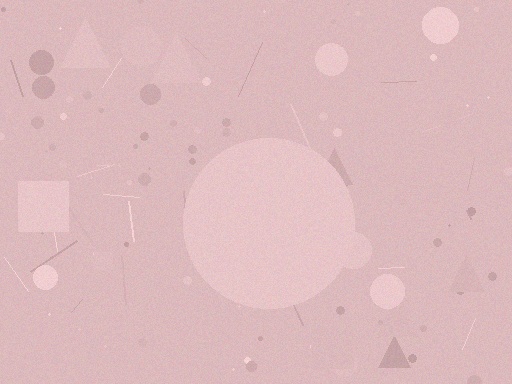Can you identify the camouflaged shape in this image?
The camouflaged shape is a circle.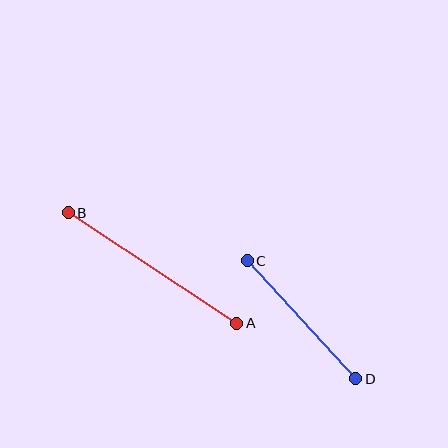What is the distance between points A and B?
The distance is approximately 202 pixels.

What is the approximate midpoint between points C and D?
The midpoint is at approximately (302, 320) pixels.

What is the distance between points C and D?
The distance is approximately 160 pixels.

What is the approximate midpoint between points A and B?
The midpoint is at approximately (153, 268) pixels.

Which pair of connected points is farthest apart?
Points A and B are farthest apart.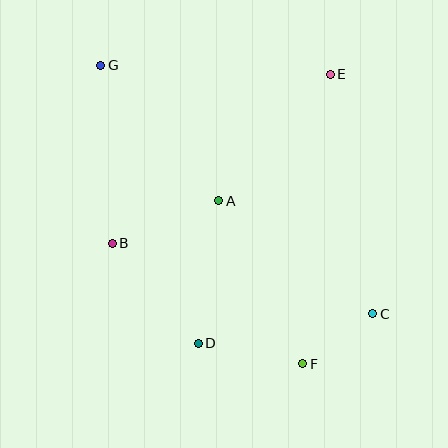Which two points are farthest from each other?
Points C and G are farthest from each other.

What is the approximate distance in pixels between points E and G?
The distance between E and G is approximately 230 pixels.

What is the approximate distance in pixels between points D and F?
The distance between D and F is approximately 106 pixels.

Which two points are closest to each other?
Points C and F are closest to each other.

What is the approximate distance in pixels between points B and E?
The distance between B and E is approximately 276 pixels.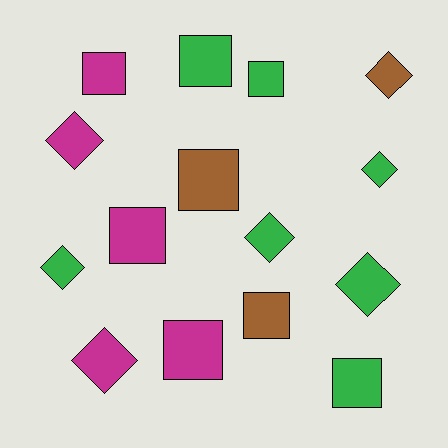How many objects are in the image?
There are 15 objects.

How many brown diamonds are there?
There is 1 brown diamond.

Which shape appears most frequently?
Square, with 8 objects.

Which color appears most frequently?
Green, with 7 objects.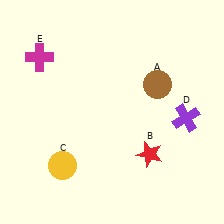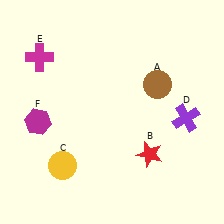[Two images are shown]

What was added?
A magenta hexagon (F) was added in Image 2.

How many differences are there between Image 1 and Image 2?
There is 1 difference between the two images.